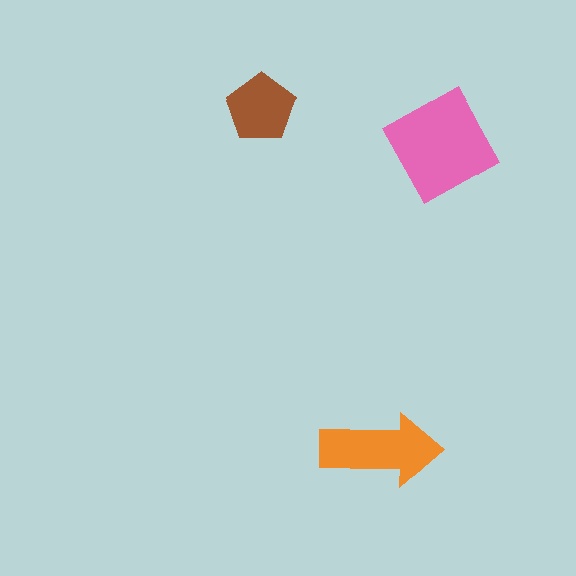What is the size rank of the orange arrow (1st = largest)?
2nd.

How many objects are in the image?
There are 3 objects in the image.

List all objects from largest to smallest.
The pink square, the orange arrow, the brown pentagon.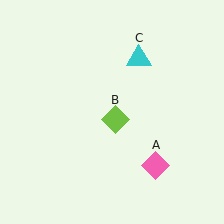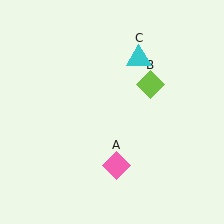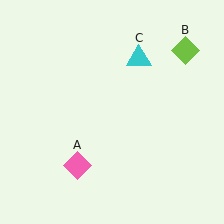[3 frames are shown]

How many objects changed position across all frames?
2 objects changed position: pink diamond (object A), lime diamond (object B).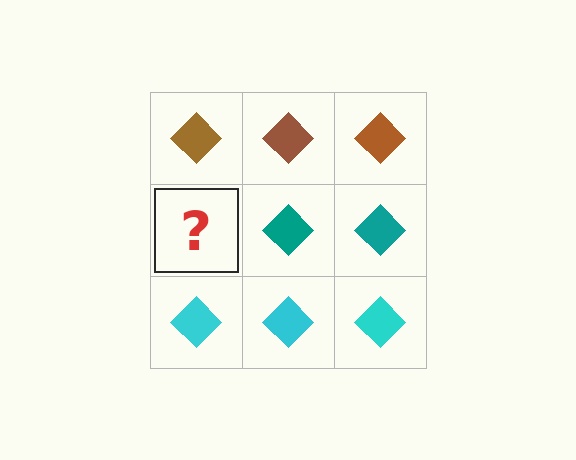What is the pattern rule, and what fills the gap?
The rule is that each row has a consistent color. The gap should be filled with a teal diamond.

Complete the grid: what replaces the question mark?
The question mark should be replaced with a teal diamond.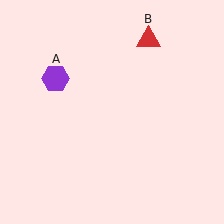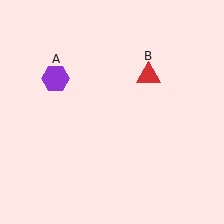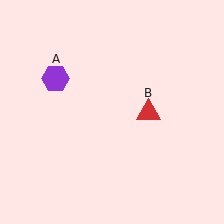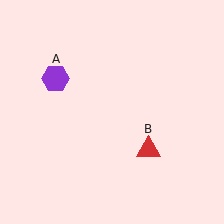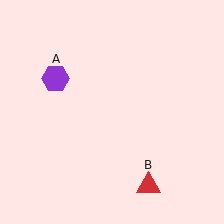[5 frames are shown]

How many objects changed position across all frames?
1 object changed position: red triangle (object B).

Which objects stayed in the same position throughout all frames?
Purple hexagon (object A) remained stationary.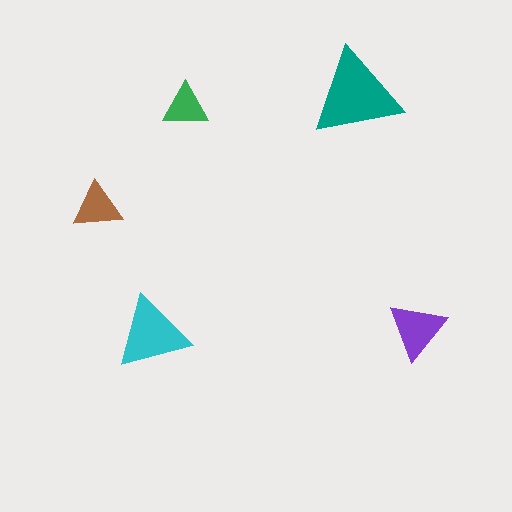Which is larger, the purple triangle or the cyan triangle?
The cyan one.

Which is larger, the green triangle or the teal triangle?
The teal one.